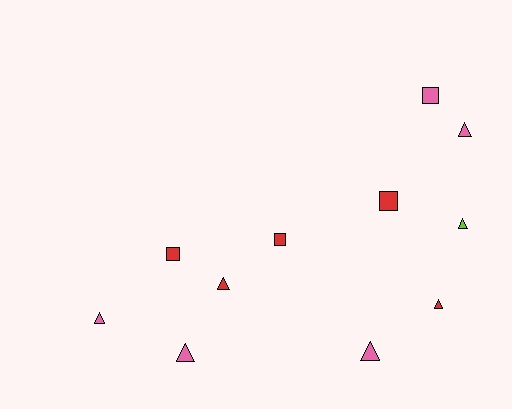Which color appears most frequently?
Pink, with 5 objects.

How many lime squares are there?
There are no lime squares.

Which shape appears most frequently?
Triangle, with 7 objects.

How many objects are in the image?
There are 11 objects.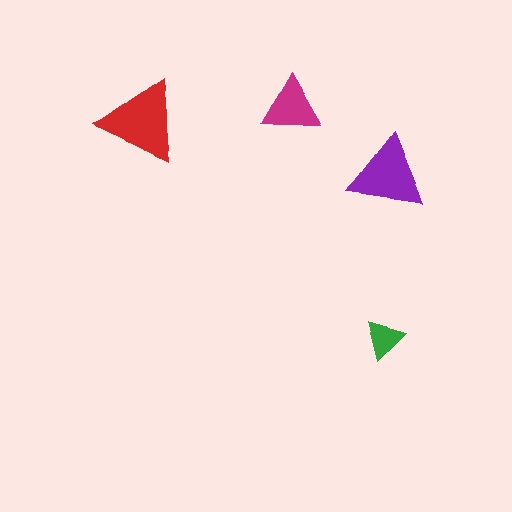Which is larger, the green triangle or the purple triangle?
The purple one.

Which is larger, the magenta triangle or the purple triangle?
The purple one.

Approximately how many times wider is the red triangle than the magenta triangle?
About 1.5 times wider.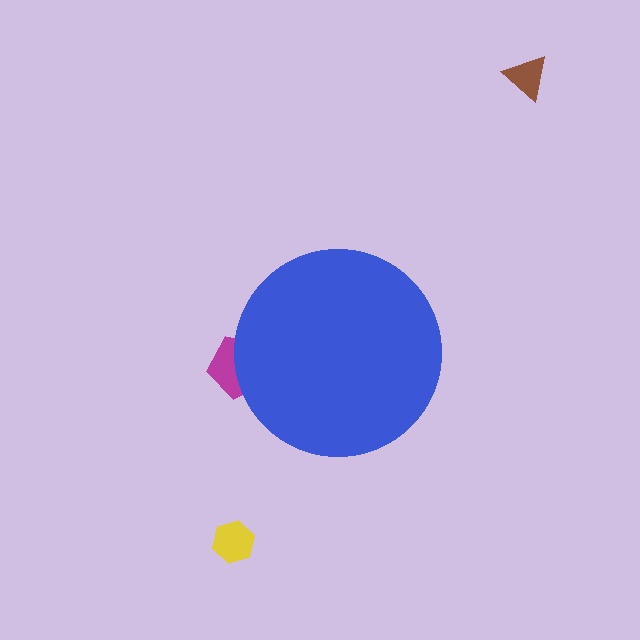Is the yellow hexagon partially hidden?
No, the yellow hexagon is fully visible.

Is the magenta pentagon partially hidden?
Yes, the magenta pentagon is partially hidden behind the blue circle.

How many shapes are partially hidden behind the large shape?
1 shape is partially hidden.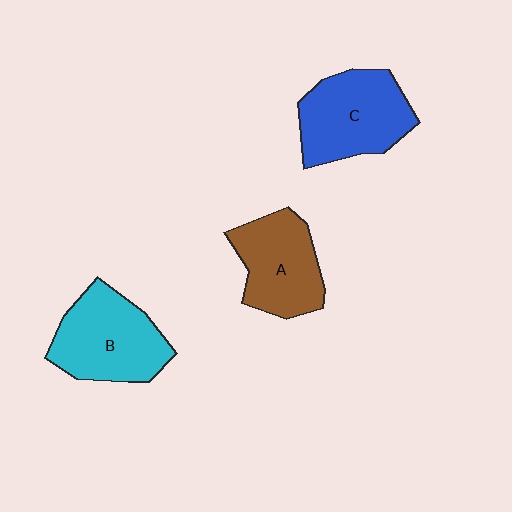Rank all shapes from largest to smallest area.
From largest to smallest: B (cyan), C (blue), A (brown).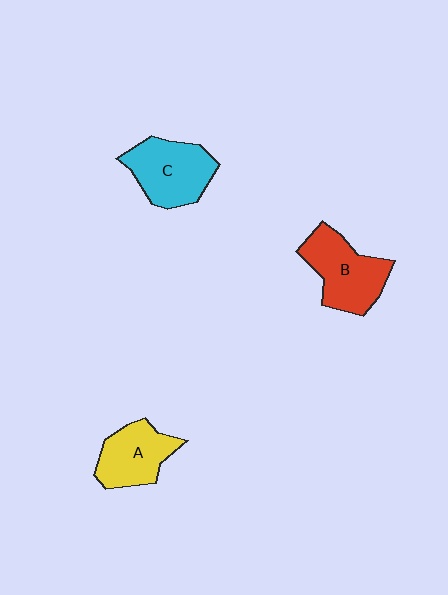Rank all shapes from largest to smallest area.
From largest to smallest: B (red), C (cyan), A (yellow).